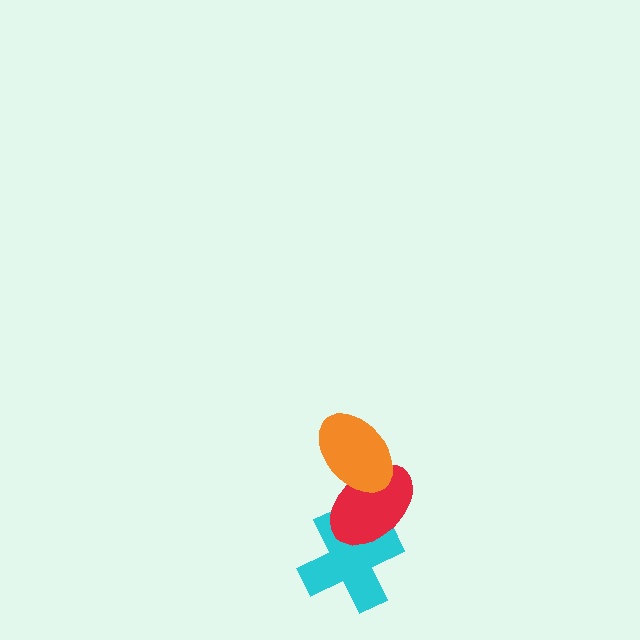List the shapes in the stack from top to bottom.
From top to bottom: the orange ellipse, the red ellipse, the cyan cross.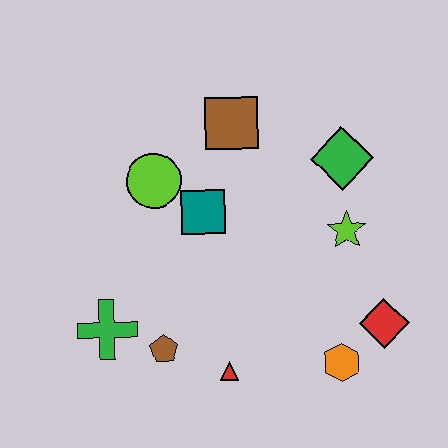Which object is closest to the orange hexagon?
The red diamond is closest to the orange hexagon.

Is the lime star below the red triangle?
No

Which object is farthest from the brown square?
The orange hexagon is farthest from the brown square.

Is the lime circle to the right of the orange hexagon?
No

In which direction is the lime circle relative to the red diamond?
The lime circle is to the left of the red diamond.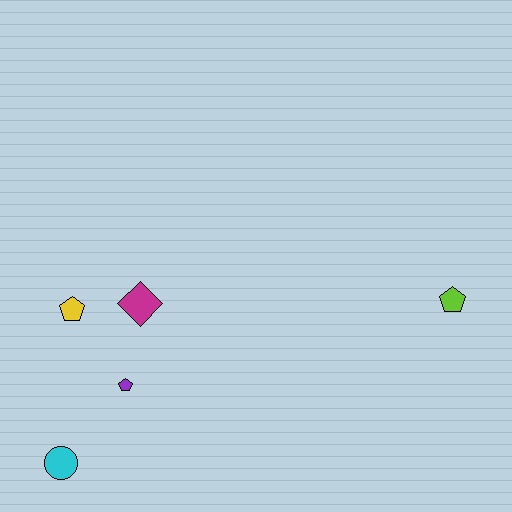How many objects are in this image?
There are 5 objects.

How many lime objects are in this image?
There is 1 lime object.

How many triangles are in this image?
There are no triangles.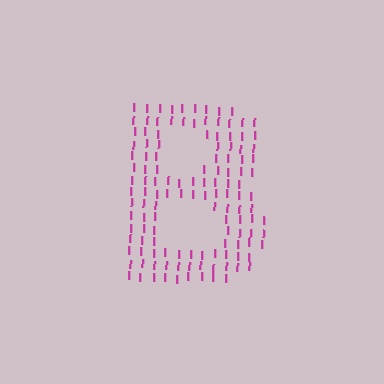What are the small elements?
The small elements are letter I's.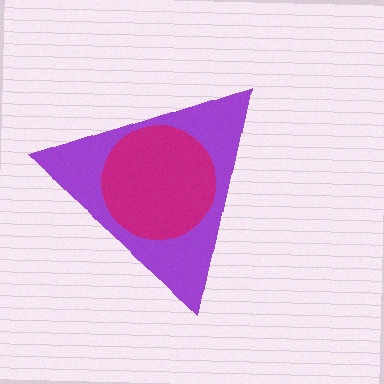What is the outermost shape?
The purple triangle.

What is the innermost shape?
The magenta circle.